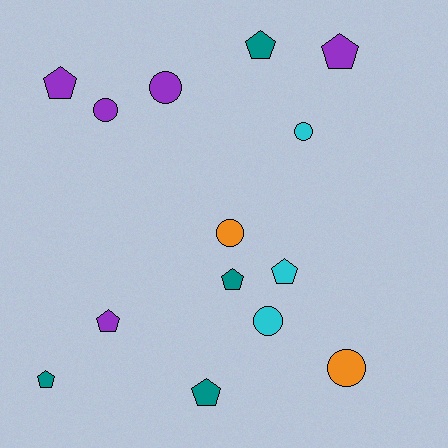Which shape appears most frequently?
Pentagon, with 8 objects.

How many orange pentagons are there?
There are no orange pentagons.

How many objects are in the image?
There are 14 objects.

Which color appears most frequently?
Purple, with 5 objects.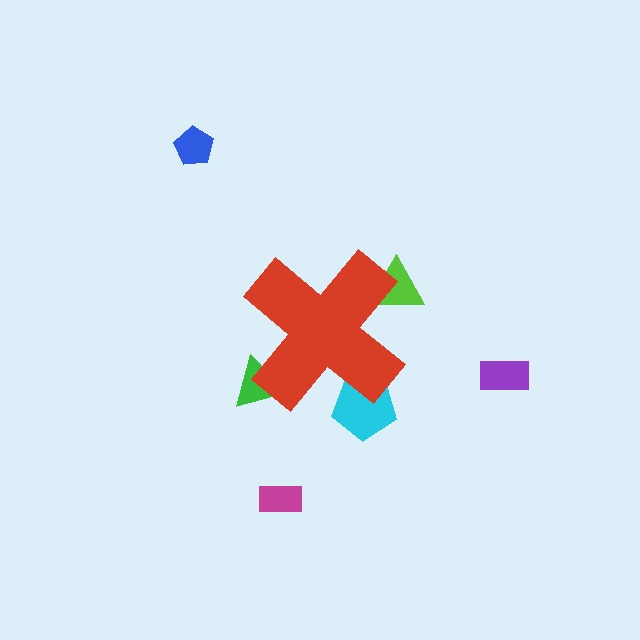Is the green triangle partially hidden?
Yes, the green triangle is partially hidden behind the red cross.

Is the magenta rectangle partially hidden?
No, the magenta rectangle is fully visible.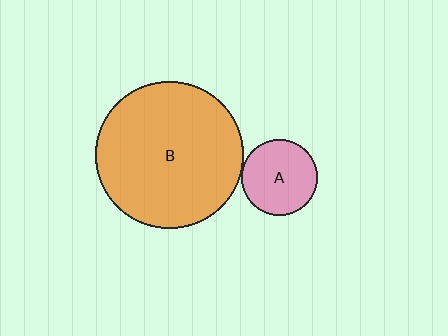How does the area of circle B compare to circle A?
Approximately 3.7 times.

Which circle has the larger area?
Circle B (orange).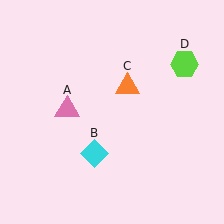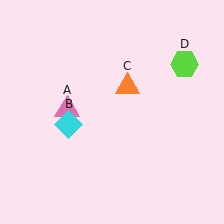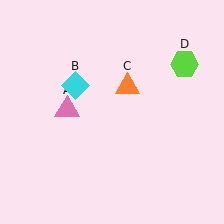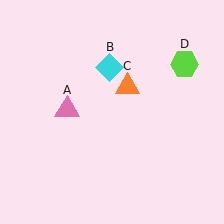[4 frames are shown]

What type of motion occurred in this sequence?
The cyan diamond (object B) rotated clockwise around the center of the scene.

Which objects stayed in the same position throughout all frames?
Pink triangle (object A) and orange triangle (object C) and lime hexagon (object D) remained stationary.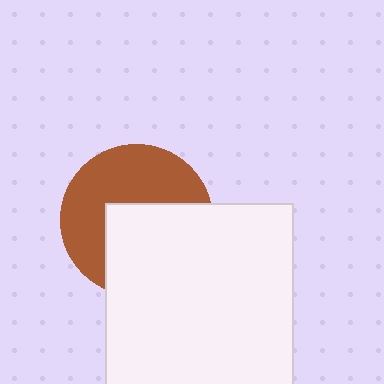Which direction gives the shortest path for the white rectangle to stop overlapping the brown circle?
Moving toward the lower-right gives the shortest separation.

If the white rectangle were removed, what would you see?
You would see the complete brown circle.